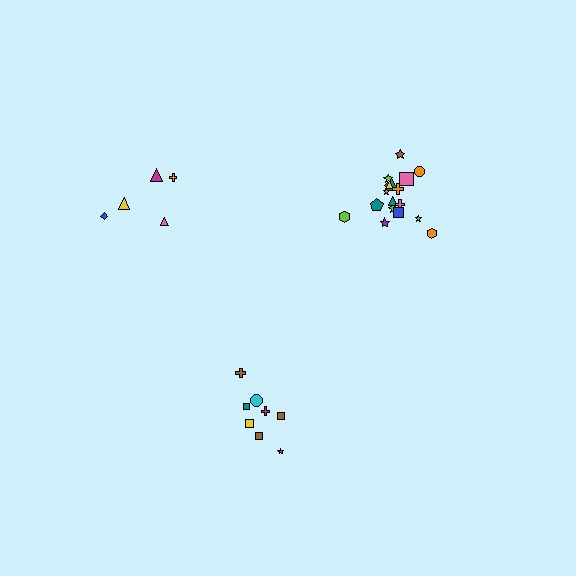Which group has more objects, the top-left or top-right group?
The top-right group.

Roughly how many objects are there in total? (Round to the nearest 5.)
Roughly 30 objects in total.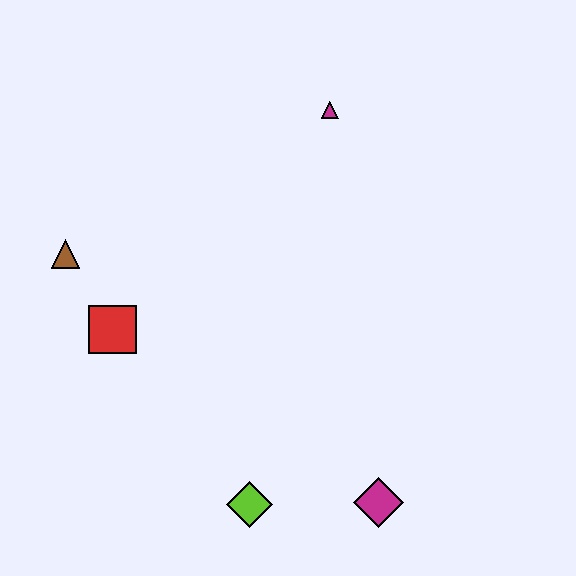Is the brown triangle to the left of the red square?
Yes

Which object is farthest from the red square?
The magenta diamond is farthest from the red square.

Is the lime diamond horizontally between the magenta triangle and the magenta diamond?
No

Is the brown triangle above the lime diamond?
Yes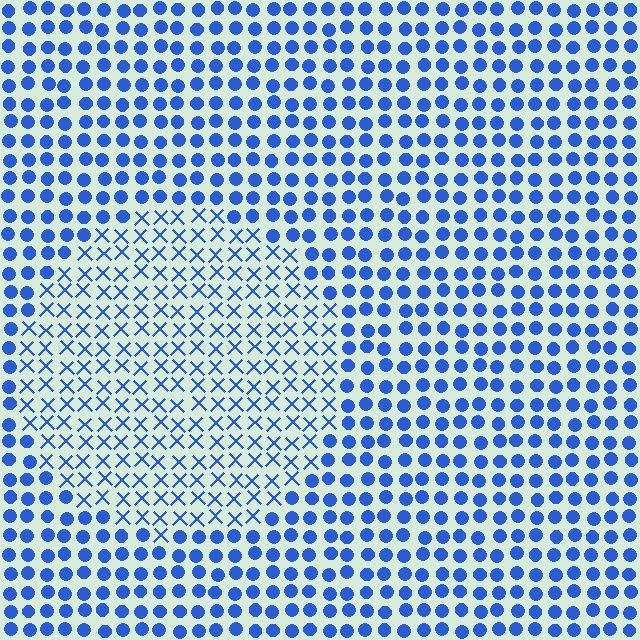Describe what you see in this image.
The image is filled with small blue elements arranged in a uniform grid. A circle-shaped region contains X marks, while the surrounding area contains circles. The boundary is defined purely by the change in element shape.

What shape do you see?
I see a circle.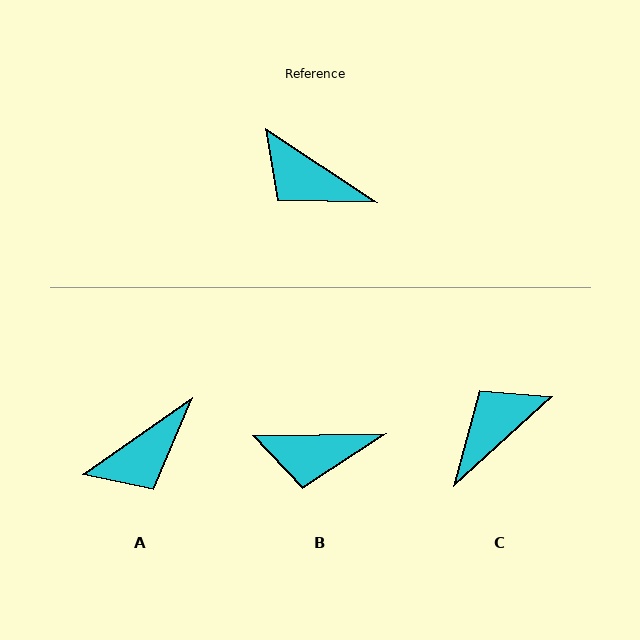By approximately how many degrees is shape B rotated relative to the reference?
Approximately 34 degrees counter-clockwise.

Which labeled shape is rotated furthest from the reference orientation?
C, about 104 degrees away.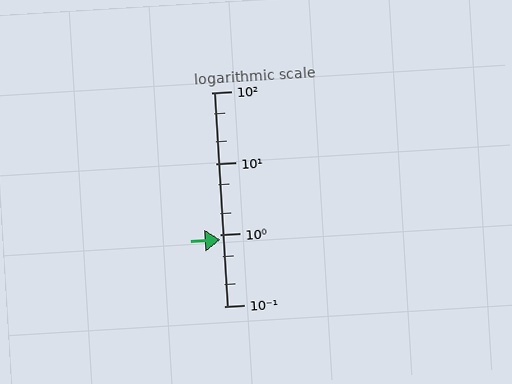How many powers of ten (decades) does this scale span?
The scale spans 3 decades, from 0.1 to 100.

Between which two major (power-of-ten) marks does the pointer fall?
The pointer is between 0.1 and 1.